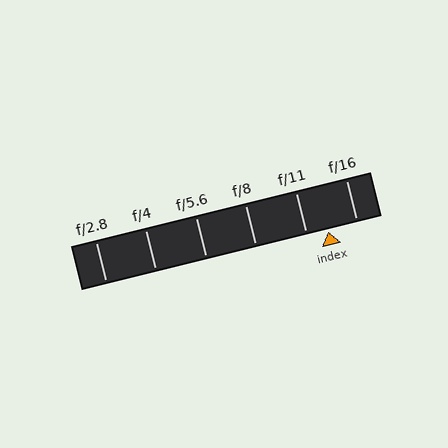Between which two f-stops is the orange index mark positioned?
The index mark is between f/11 and f/16.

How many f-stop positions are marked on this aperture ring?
There are 6 f-stop positions marked.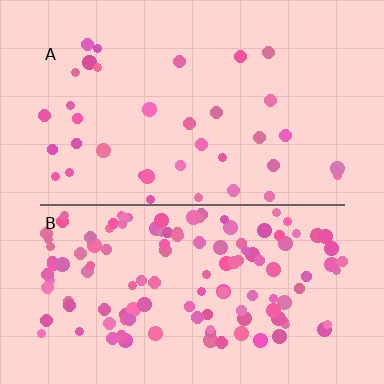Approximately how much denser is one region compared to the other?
Approximately 3.6× — region B over region A.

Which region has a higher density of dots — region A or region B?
B (the bottom).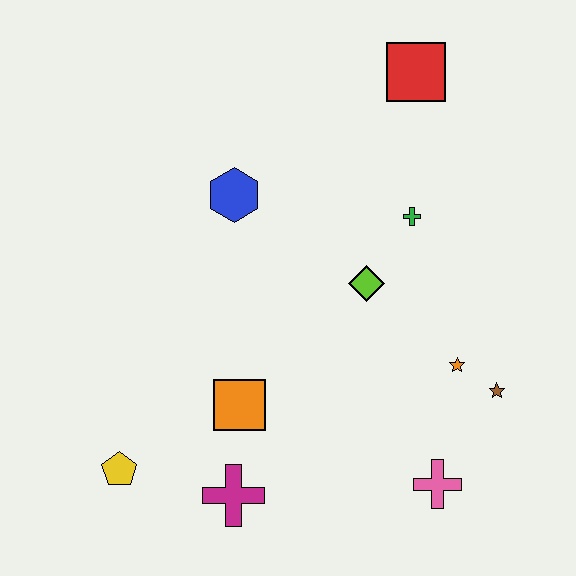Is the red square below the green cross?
No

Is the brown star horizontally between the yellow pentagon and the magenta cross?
No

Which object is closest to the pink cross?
The brown star is closest to the pink cross.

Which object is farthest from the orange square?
The red square is farthest from the orange square.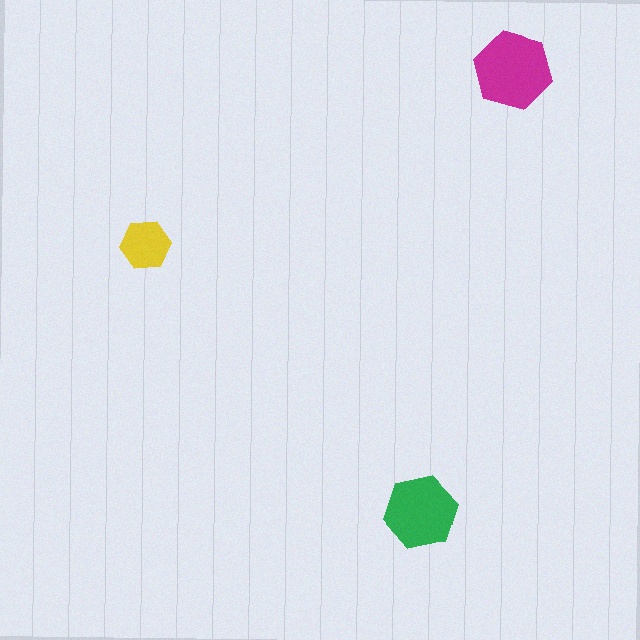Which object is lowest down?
The green hexagon is bottommost.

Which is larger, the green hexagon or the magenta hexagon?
The magenta one.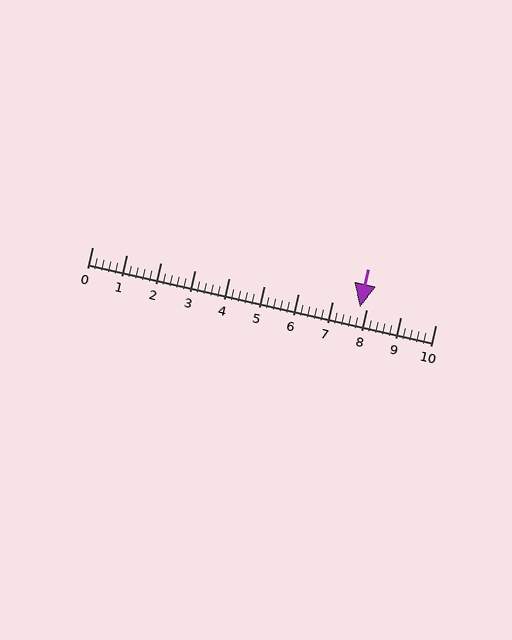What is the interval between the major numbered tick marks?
The major tick marks are spaced 1 units apart.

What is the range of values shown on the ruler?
The ruler shows values from 0 to 10.